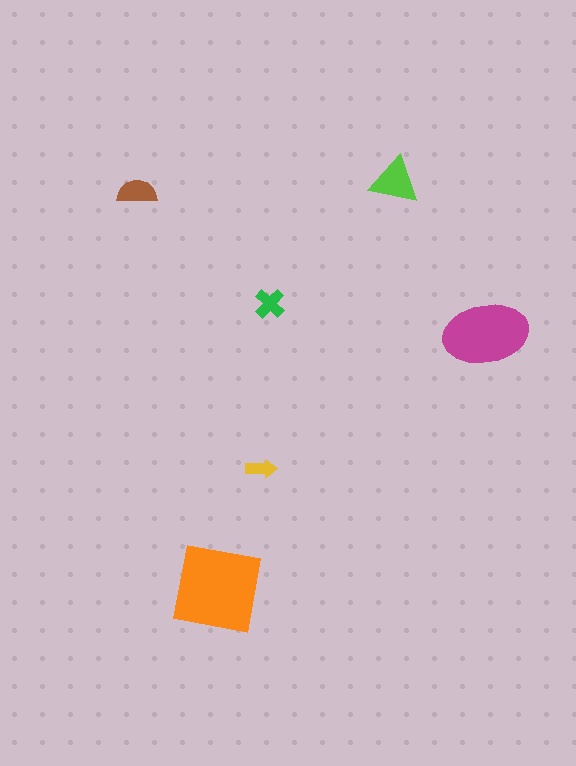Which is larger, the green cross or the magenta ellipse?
The magenta ellipse.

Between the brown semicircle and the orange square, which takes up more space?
The orange square.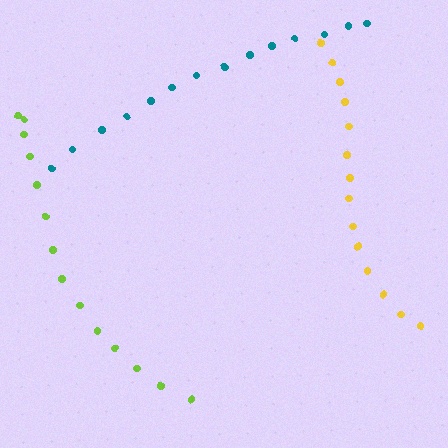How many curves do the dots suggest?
There are 3 distinct paths.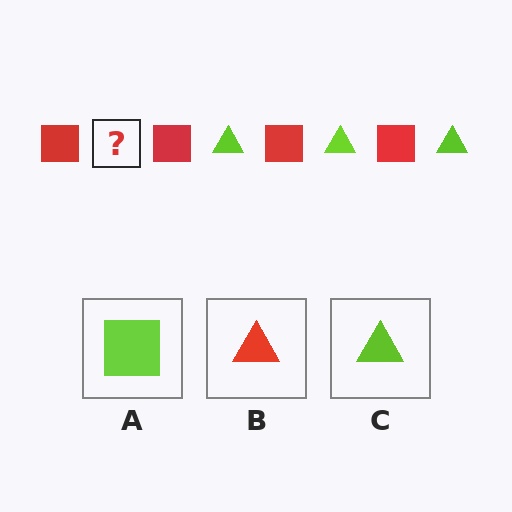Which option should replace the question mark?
Option C.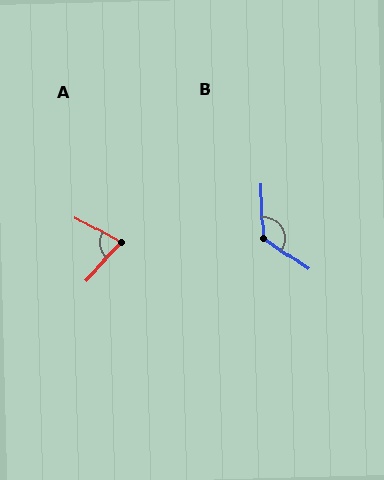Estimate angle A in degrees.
Approximately 75 degrees.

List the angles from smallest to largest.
A (75°), B (127°).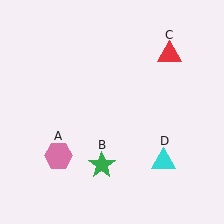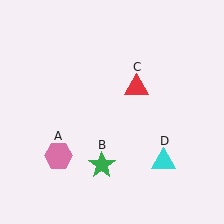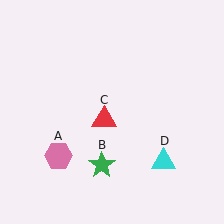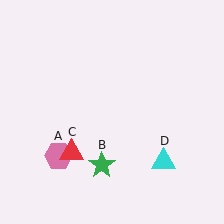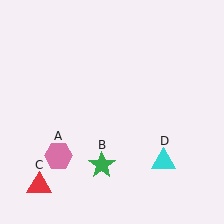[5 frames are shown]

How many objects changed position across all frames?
1 object changed position: red triangle (object C).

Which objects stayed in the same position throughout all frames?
Pink hexagon (object A) and green star (object B) and cyan triangle (object D) remained stationary.